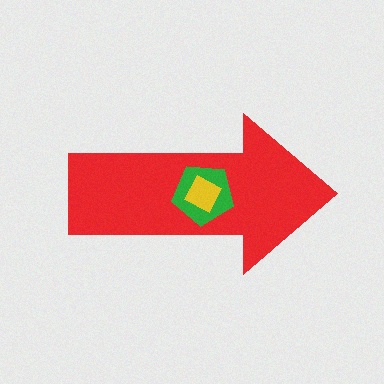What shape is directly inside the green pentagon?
The yellow diamond.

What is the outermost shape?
The red arrow.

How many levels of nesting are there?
3.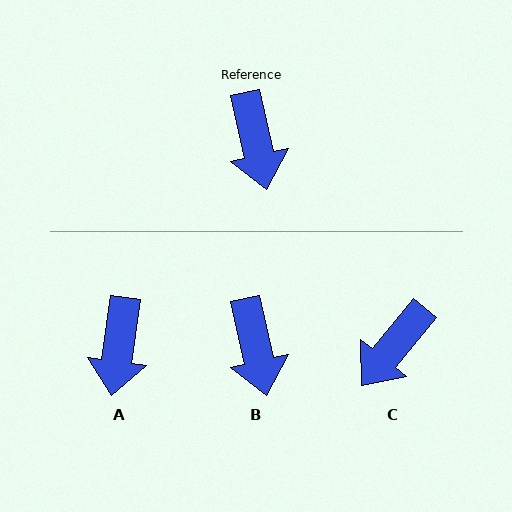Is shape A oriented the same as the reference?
No, it is off by about 21 degrees.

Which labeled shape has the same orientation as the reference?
B.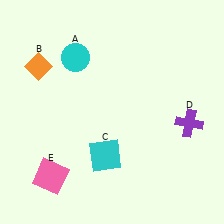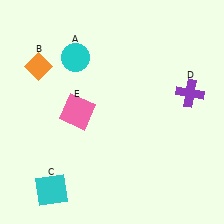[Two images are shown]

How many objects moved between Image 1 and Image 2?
3 objects moved between the two images.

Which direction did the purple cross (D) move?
The purple cross (D) moved up.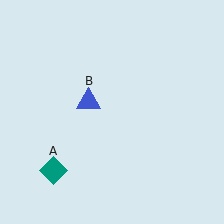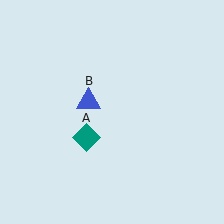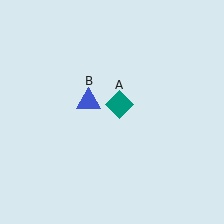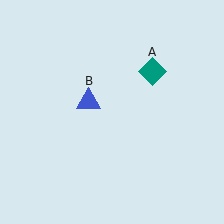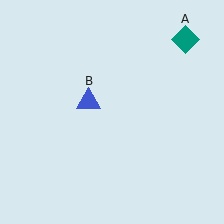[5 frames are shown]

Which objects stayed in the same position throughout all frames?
Blue triangle (object B) remained stationary.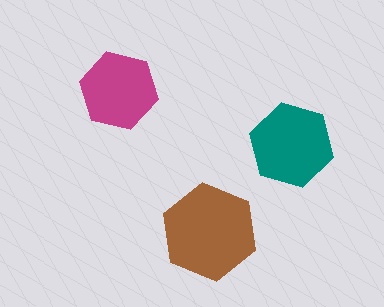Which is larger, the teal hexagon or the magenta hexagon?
The teal one.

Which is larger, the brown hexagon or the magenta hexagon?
The brown one.